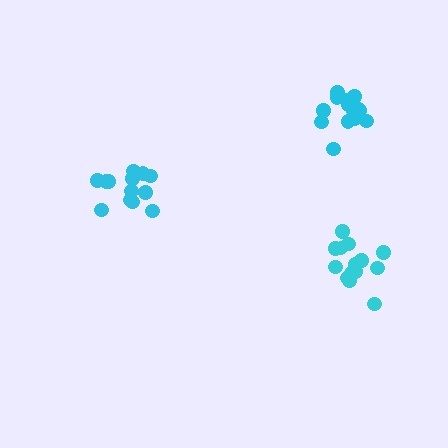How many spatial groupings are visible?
There are 3 spatial groupings.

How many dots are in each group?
Group 1: 14 dots, Group 2: 13 dots, Group 3: 15 dots (42 total).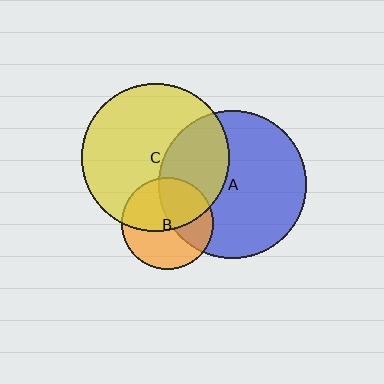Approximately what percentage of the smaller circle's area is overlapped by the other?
Approximately 40%.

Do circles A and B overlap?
Yes.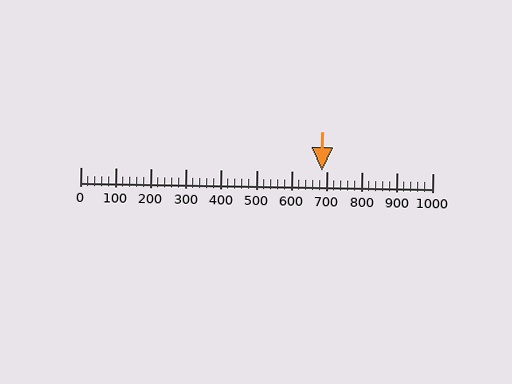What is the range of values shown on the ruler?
The ruler shows values from 0 to 1000.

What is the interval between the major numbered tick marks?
The major tick marks are spaced 100 units apart.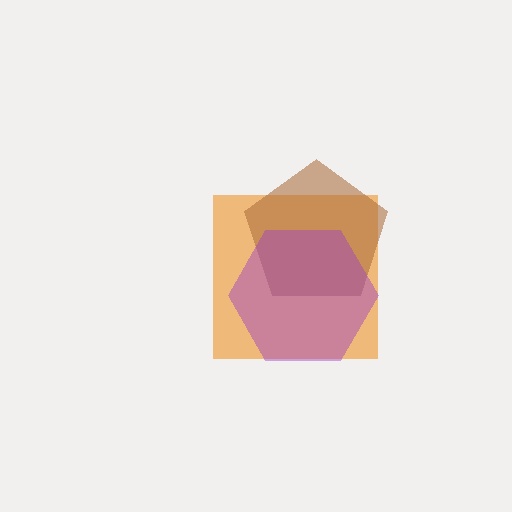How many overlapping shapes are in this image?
There are 3 overlapping shapes in the image.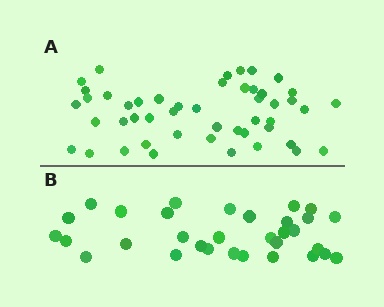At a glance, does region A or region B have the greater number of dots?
Region A (the top region) has more dots.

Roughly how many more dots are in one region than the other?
Region A has approximately 15 more dots than region B.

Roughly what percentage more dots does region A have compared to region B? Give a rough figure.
About 50% more.